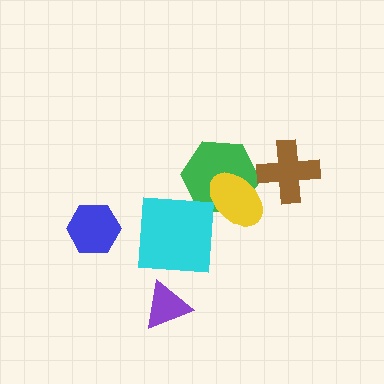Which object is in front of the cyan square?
The yellow ellipse is in front of the cyan square.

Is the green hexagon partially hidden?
Yes, it is partially covered by another shape.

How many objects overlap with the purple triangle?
0 objects overlap with the purple triangle.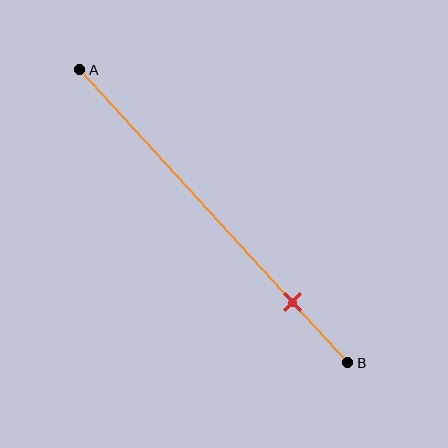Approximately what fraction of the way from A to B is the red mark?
The red mark is approximately 80% of the way from A to B.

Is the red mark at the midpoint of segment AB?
No, the mark is at about 80% from A, not at the 50% midpoint.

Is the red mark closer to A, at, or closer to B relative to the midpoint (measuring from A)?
The red mark is closer to point B than the midpoint of segment AB.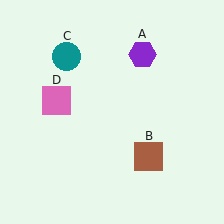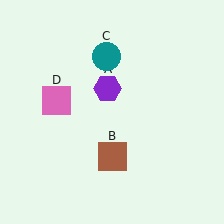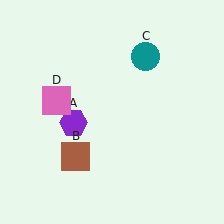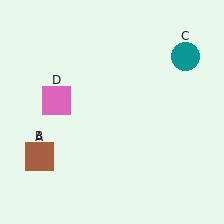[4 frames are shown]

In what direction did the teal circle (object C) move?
The teal circle (object C) moved right.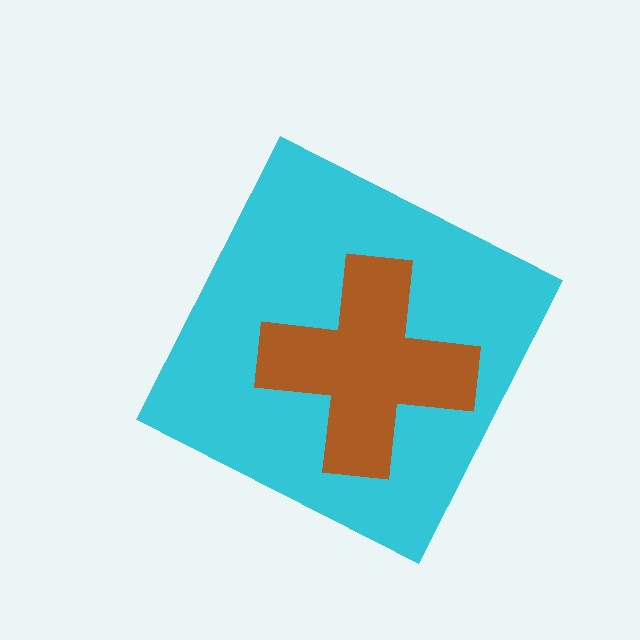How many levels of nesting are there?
2.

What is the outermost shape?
The cyan diamond.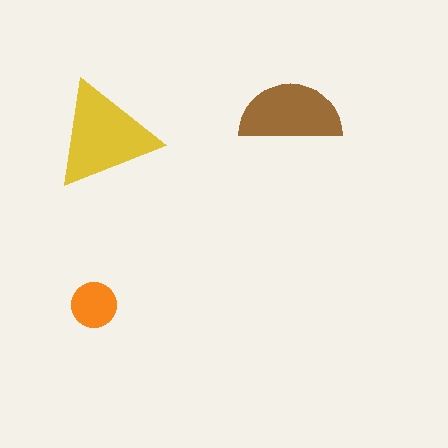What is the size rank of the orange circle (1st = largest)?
3rd.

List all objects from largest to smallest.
The yellow triangle, the brown semicircle, the orange circle.